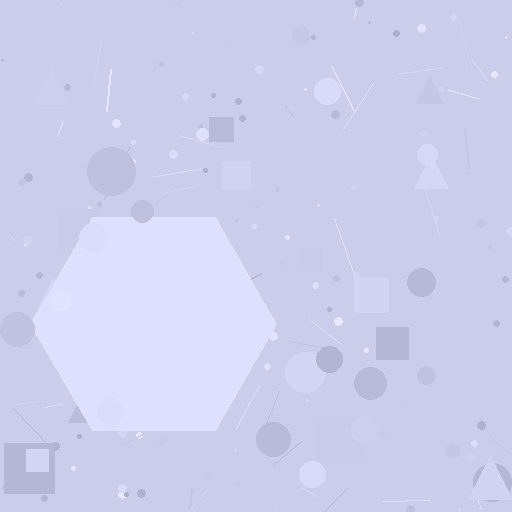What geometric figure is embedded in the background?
A hexagon is embedded in the background.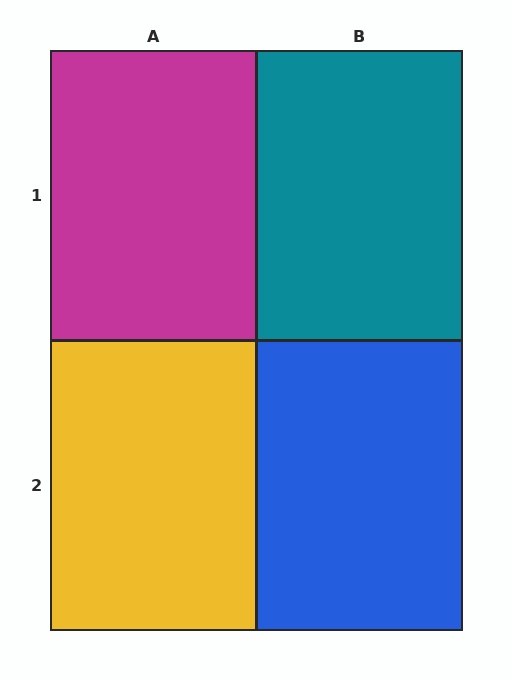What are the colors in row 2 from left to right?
Yellow, blue.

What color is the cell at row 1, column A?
Magenta.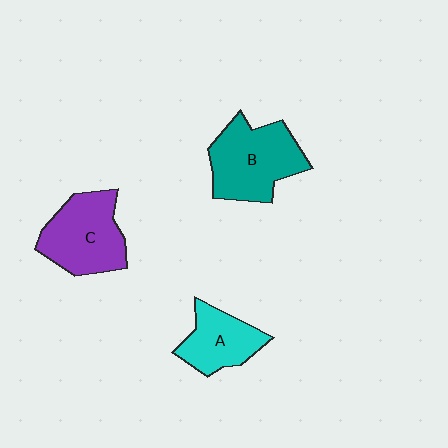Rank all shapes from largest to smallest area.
From largest to smallest: B (teal), C (purple), A (cyan).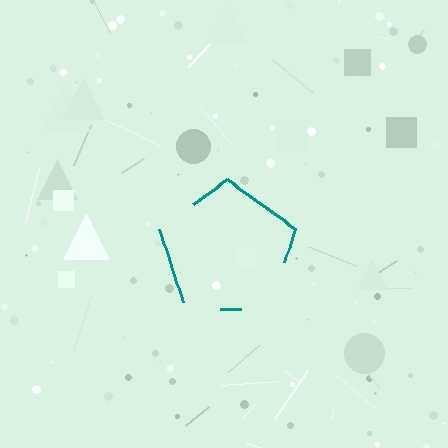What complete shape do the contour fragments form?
The contour fragments form a pentagon.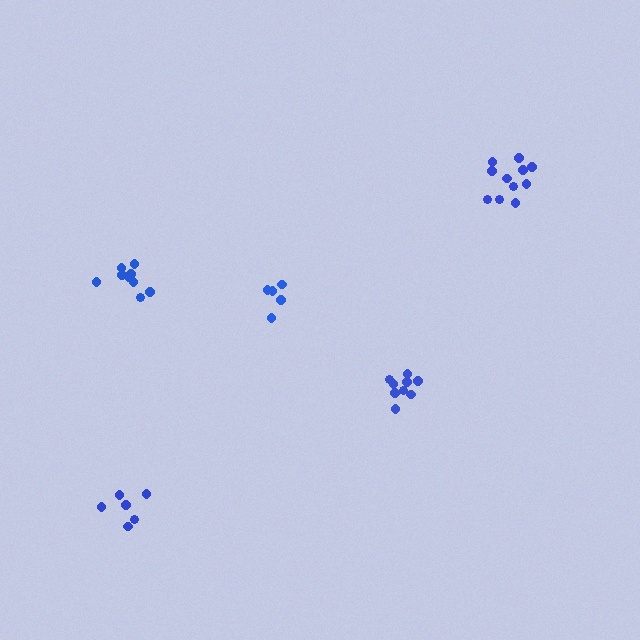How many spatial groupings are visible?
There are 5 spatial groupings.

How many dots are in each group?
Group 1: 9 dots, Group 2: 6 dots, Group 3: 9 dots, Group 4: 5 dots, Group 5: 11 dots (40 total).